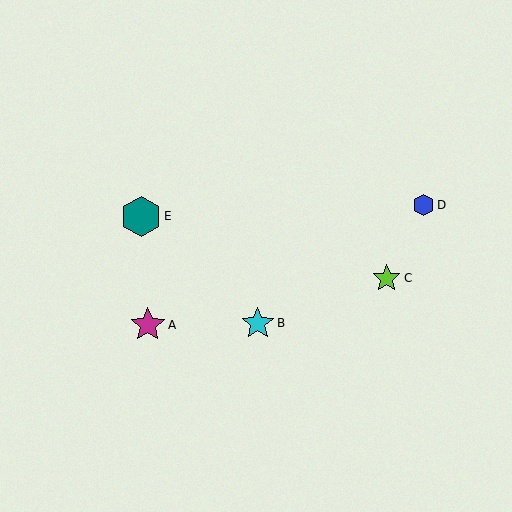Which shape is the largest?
The teal hexagon (labeled E) is the largest.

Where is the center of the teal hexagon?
The center of the teal hexagon is at (141, 216).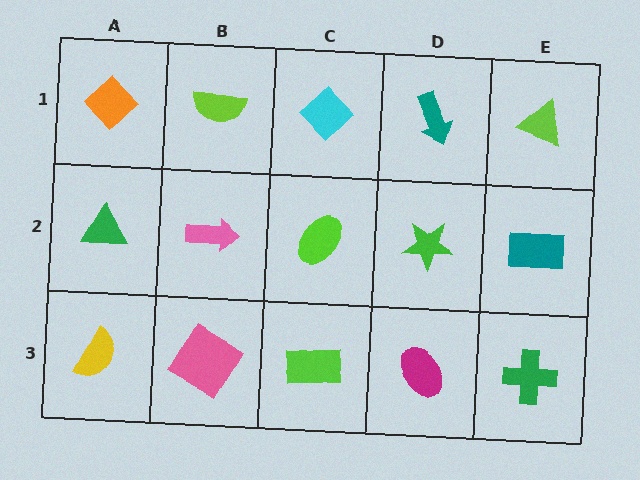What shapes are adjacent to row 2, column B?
A lime semicircle (row 1, column B), a pink diamond (row 3, column B), a green triangle (row 2, column A), a lime ellipse (row 2, column C).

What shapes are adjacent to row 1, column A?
A green triangle (row 2, column A), a lime semicircle (row 1, column B).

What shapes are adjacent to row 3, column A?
A green triangle (row 2, column A), a pink diamond (row 3, column B).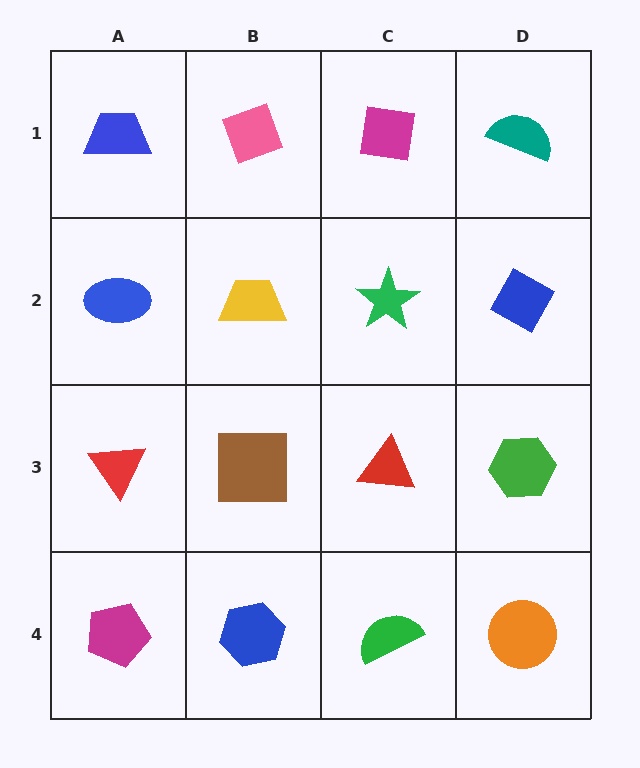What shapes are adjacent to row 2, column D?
A teal semicircle (row 1, column D), a green hexagon (row 3, column D), a green star (row 2, column C).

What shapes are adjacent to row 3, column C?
A green star (row 2, column C), a green semicircle (row 4, column C), a brown square (row 3, column B), a green hexagon (row 3, column D).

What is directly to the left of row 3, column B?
A red triangle.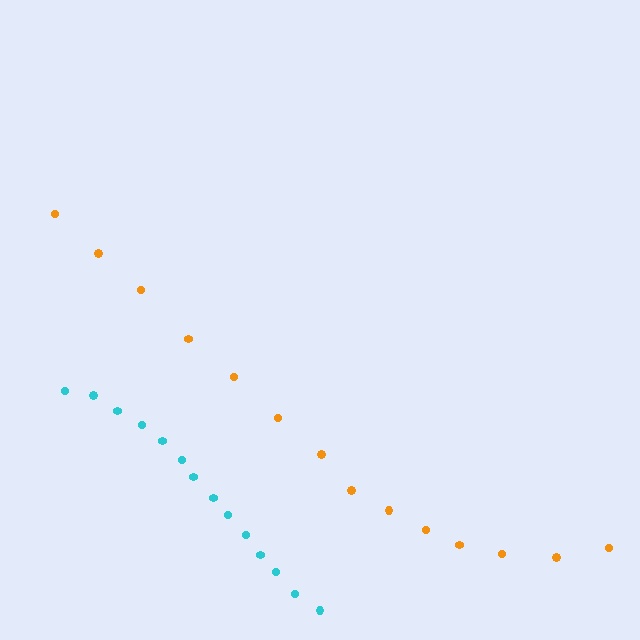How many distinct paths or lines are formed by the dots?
There are 2 distinct paths.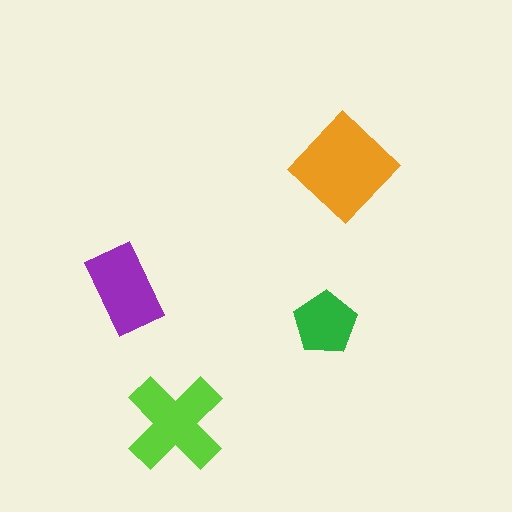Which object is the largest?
The orange diamond.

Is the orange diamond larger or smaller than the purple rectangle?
Larger.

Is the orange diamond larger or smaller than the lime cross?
Larger.